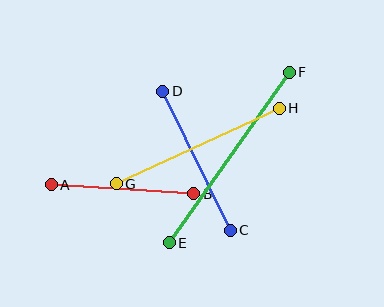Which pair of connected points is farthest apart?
Points E and F are farthest apart.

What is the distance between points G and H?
The distance is approximately 179 pixels.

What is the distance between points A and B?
The distance is approximately 143 pixels.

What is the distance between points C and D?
The distance is approximately 155 pixels.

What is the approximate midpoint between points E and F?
The midpoint is at approximately (229, 157) pixels.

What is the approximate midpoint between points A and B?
The midpoint is at approximately (123, 189) pixels.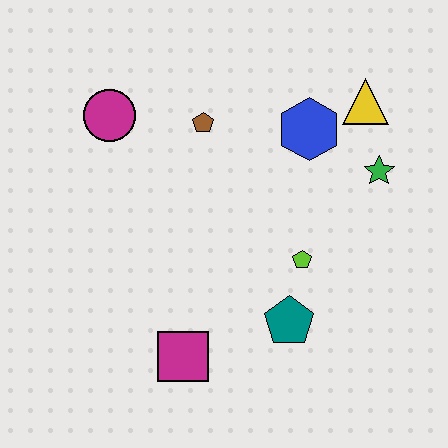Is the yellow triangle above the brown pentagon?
Yes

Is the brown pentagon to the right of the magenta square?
Yes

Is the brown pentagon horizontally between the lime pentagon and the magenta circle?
Yes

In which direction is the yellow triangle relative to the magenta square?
The yellow triangle is above the magenta square.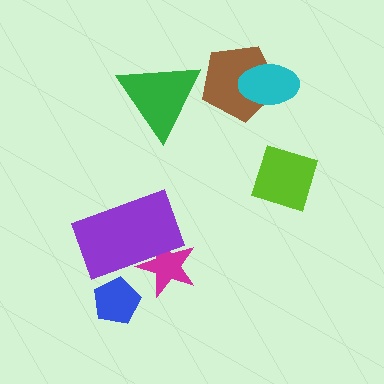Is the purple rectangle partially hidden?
No, no other shape covers it.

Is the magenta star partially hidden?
Yes, it is partially covered by another shape.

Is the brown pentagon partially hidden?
Yes, it is partially covered by another shape.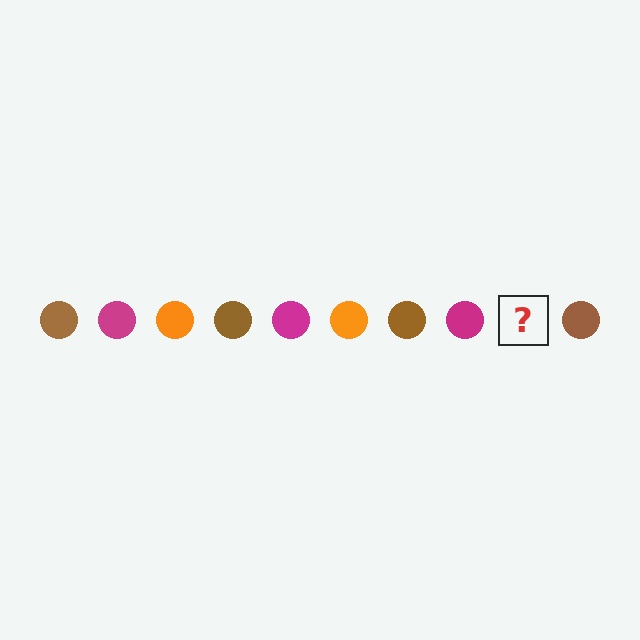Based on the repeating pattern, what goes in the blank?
The blank should be an orange circle.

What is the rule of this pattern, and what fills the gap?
The rule is that the pattern cycles through brown, magenta, orange circles. The gap should be filled with an orange circle.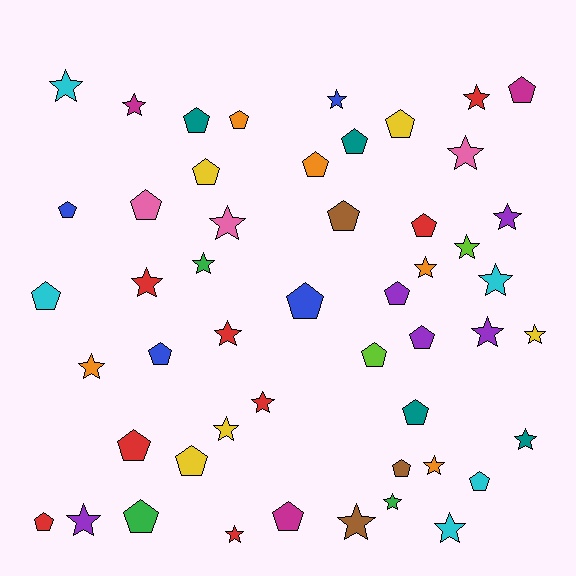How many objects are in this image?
There are 50 objects.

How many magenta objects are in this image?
There are 3 magenta objects.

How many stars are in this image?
There are 25 stars.